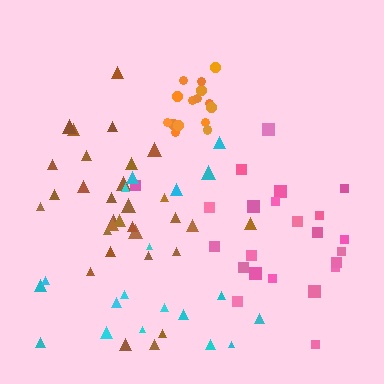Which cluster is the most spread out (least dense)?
Cyan.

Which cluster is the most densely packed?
Orange.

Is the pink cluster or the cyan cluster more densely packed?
Pink.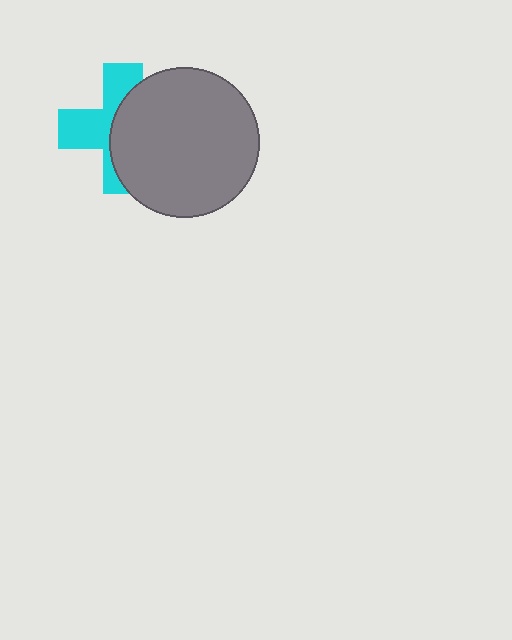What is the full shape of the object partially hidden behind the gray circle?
The partially hidden object is a cyan cross.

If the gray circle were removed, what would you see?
You would see the complete cyan cross.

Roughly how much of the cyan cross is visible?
About half of it is visible (roughly 46%).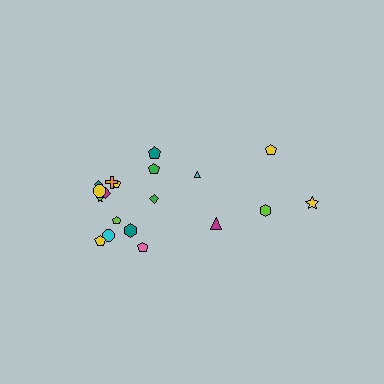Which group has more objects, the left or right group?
The left group.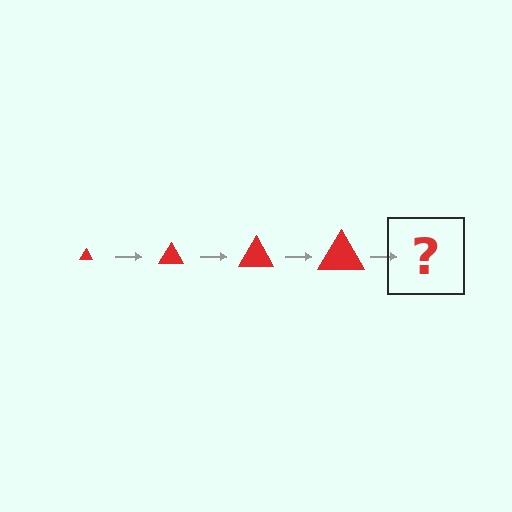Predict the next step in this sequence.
The next step is a red triangle, larger than the previous one.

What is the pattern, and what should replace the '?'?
The pattern is that the triangle gets progressively larger each step. The '?' should be a red triangle, larger than the previous one.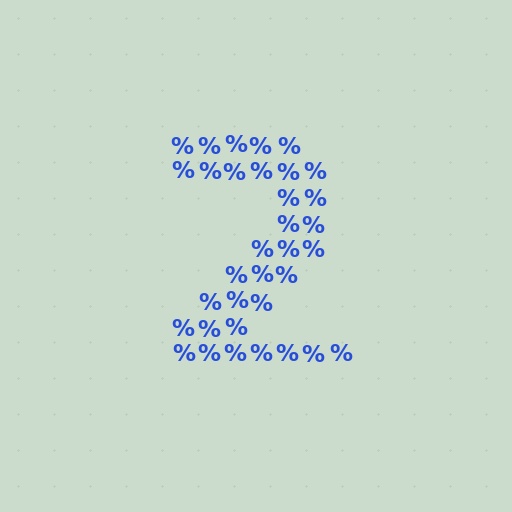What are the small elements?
The small elements are percent signs.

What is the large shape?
The large shape is the digit 2.